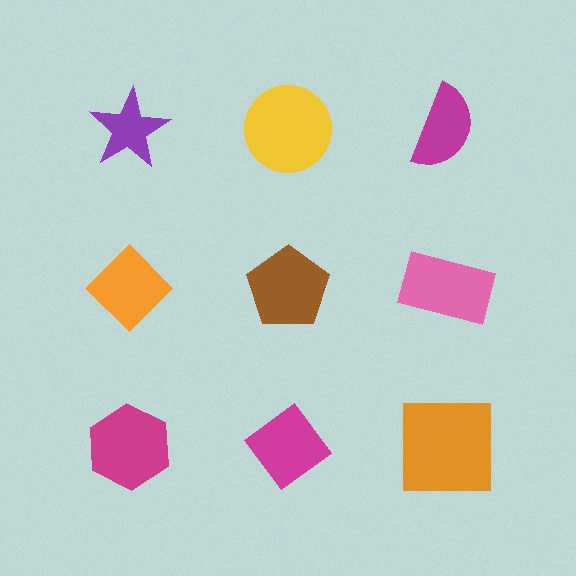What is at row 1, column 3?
A magenta semicircle.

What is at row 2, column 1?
An orange diamond.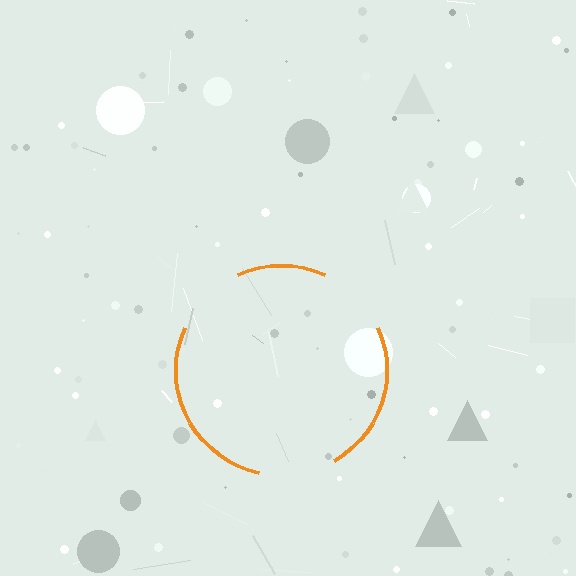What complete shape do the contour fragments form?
The contour fragments form a circle.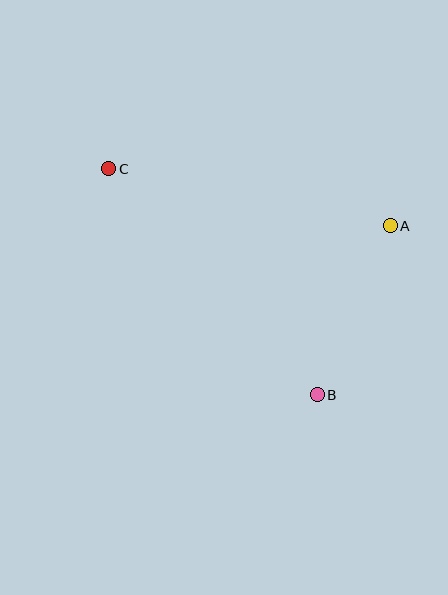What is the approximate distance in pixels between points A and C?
The distance between A and C is approximately 288 pixels.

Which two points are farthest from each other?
Points B and C are farthest from each other.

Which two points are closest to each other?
Points A and B are closest to each other.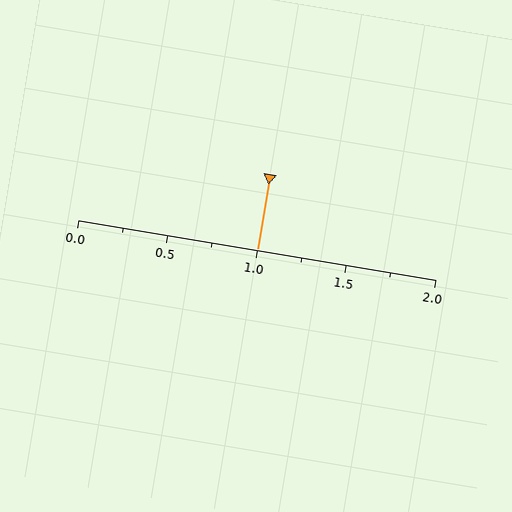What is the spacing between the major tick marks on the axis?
The major ticks are spaced 0.5 apart.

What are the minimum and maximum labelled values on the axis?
The axis runs from 0.0 to 2.0.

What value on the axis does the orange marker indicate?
The marker indicates approximately 1.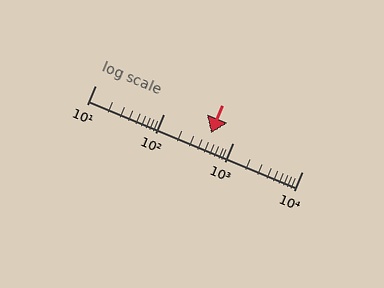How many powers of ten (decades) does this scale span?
The scale spans 3 decades, from 10 to 10000.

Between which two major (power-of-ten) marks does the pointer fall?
The pointer is between 100 and 1000.